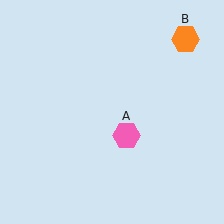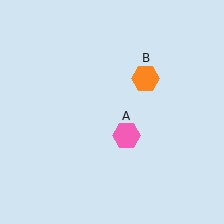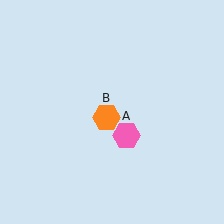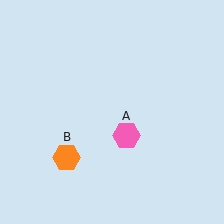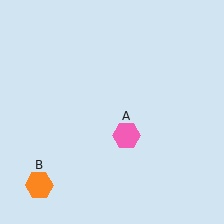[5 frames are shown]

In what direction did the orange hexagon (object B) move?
The orange hexagon (object B) moved down and to the left.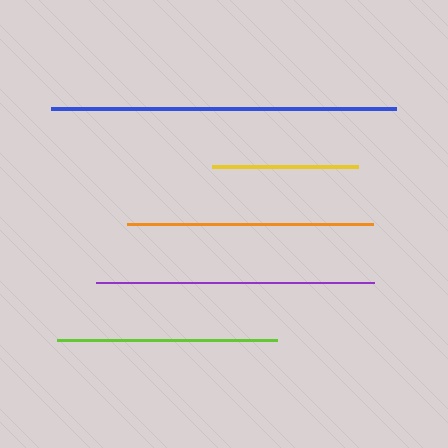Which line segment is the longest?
The blue line is the longest at approximately 344 pixels.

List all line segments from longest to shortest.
From longest to shortest: blue, purple, orange, lime, yellow.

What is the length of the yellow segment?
The yellow segment is approximately 146 pixels long.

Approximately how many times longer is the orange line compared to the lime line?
The orange line is approximately 1.1 times the length of the lime line.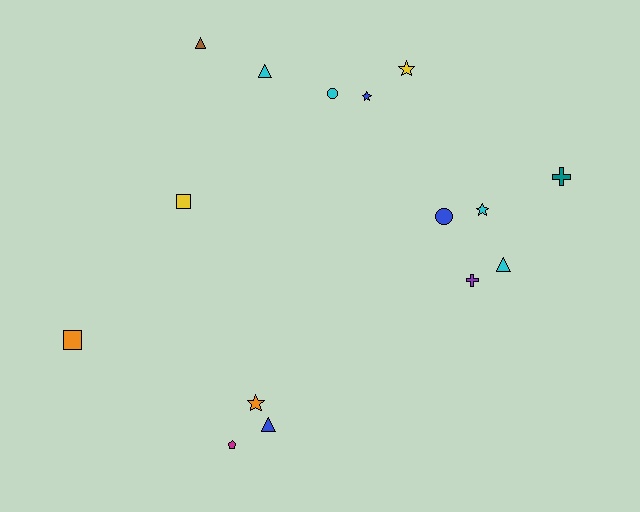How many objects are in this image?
There are 15 objects.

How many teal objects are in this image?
There is 1 teal object.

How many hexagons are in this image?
There are no hexagons.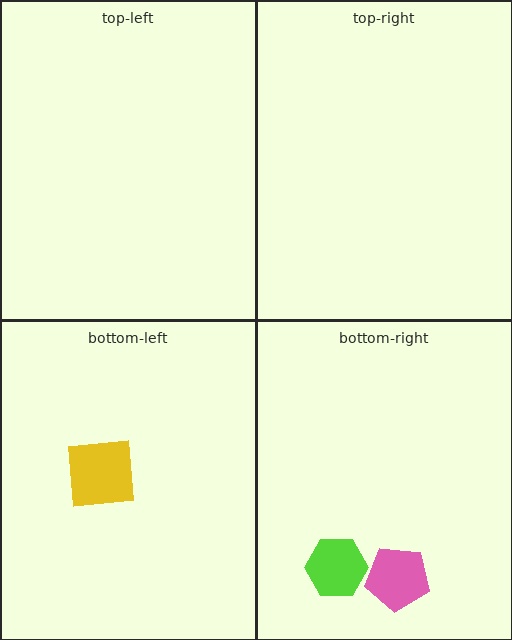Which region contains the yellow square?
The bottom-left region.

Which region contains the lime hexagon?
The bottom-right region.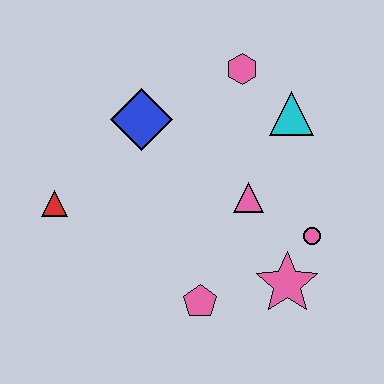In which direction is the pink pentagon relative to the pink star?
The pink pentagon is to the left of the pink star.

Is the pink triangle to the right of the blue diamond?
Yes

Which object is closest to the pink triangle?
The pink circle is closest to the pink triangle.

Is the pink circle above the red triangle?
No